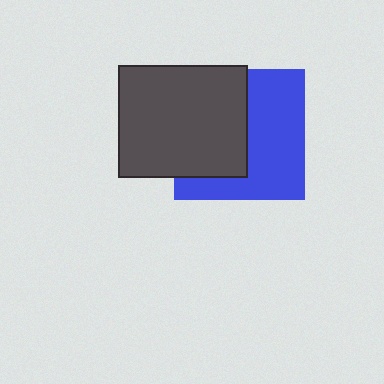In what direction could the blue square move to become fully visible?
The blue square could move right. That would shift it out from behind the dark gray rectangle entirely.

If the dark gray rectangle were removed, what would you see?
You would see the complete blue square.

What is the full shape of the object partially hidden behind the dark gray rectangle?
The partially hidden object is a blue square.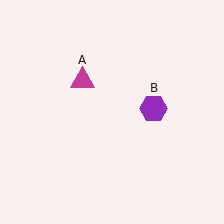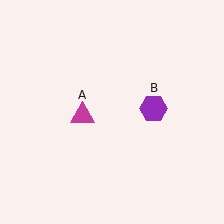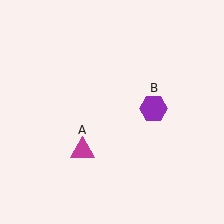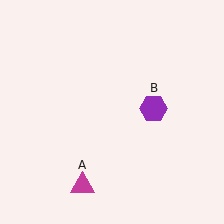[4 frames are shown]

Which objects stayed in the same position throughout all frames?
Purple hexagon (object B) remained stationary.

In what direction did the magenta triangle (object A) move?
The magenta triangle (object A) moved down.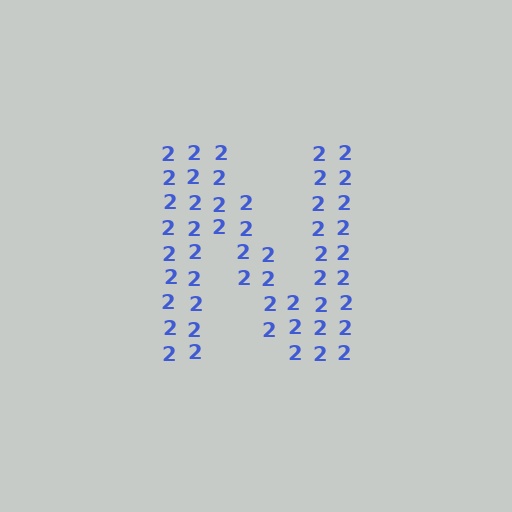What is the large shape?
The large shape is the letter N.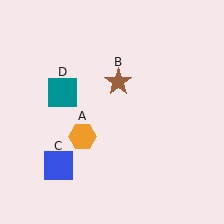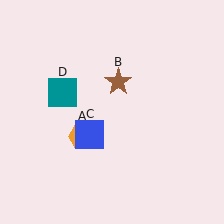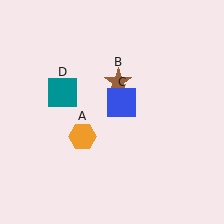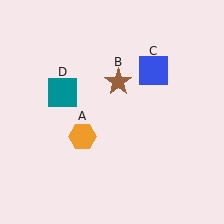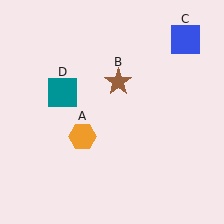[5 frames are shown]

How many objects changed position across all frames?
1 object changed position: blue square (object C).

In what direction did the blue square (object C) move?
The blue square (object C) moved up and to the right.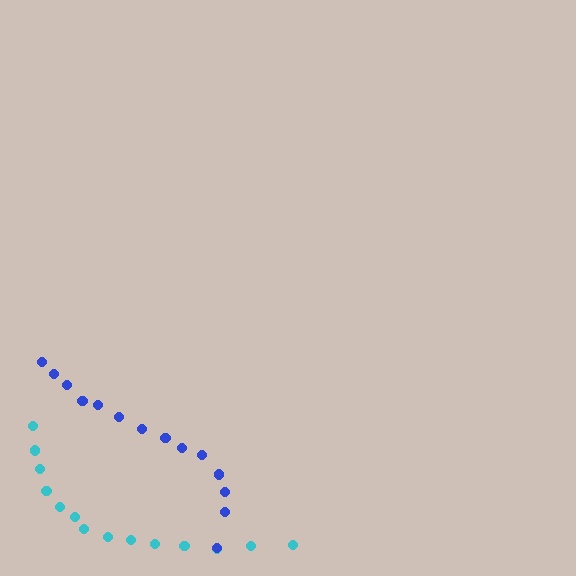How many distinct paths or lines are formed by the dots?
There are 2 distinct paths.